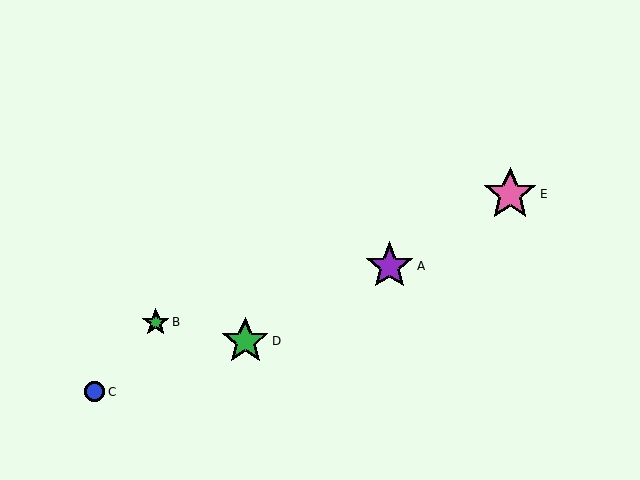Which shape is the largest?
The pink star (labeled E) is the largest.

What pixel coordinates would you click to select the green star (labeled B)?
Click at (156, 322) to select the green star B.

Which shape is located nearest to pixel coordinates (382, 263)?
The purple star (labeled A) at (390, 266) is nearest to that location.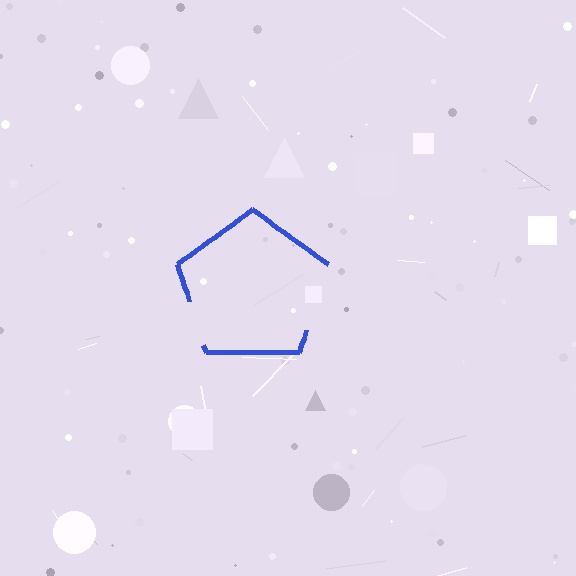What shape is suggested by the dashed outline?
The dashed outline suggests a pentagon.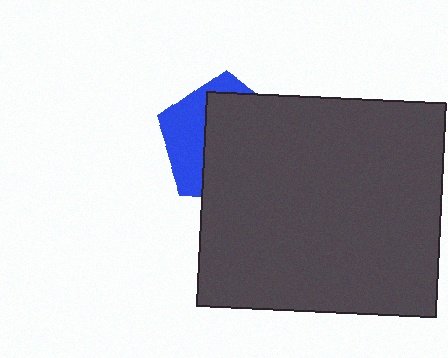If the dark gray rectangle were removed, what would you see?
You would see the complete blue pentagon.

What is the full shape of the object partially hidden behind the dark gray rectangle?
The partially hidden object is a blue pentagon.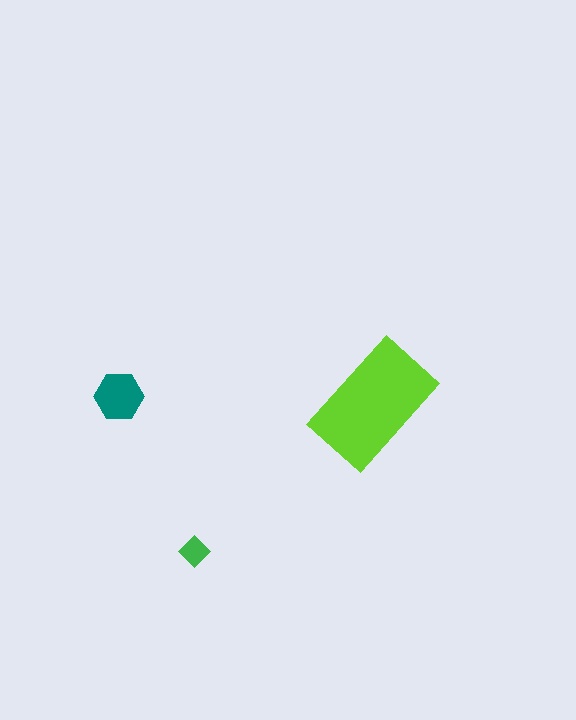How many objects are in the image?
There are 3 objects in the image.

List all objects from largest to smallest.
The lime rectangle, the teal hexagon, the green diamond.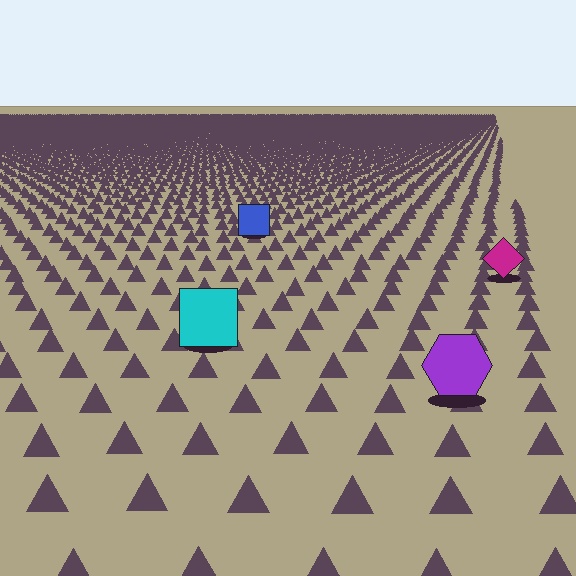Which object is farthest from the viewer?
The blue square is farthest from the viewer. It appears smaller and the ground texture around it is denser.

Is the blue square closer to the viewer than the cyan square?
No. The cyan square is closer — you can tell from the texture gradient: the ground texture is coarser near it.